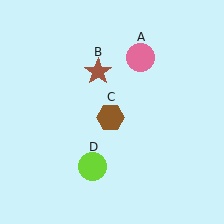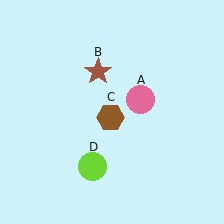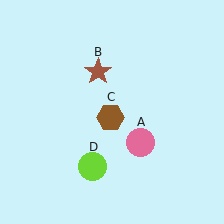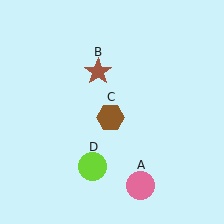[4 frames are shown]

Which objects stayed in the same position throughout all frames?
Brown star (object B) and brown hexagon (object C) and lime circle (object D) remained stationary.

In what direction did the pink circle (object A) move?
The pink circle (object A) moved down.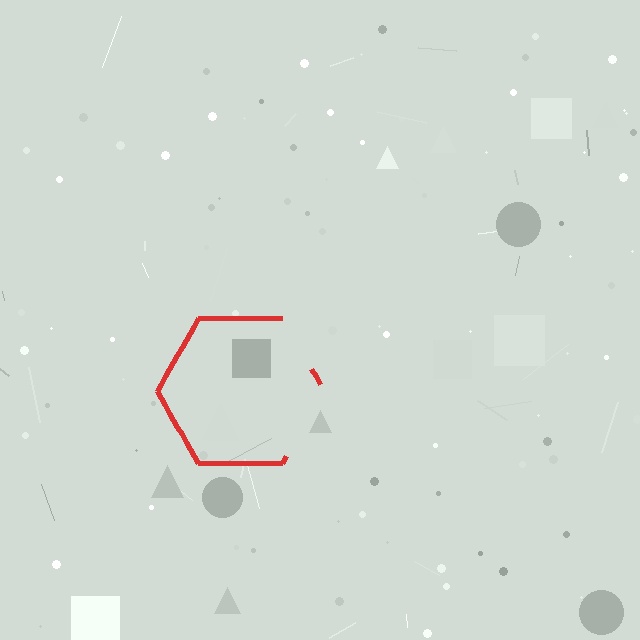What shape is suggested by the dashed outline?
The dashed outline suggests a hexagon.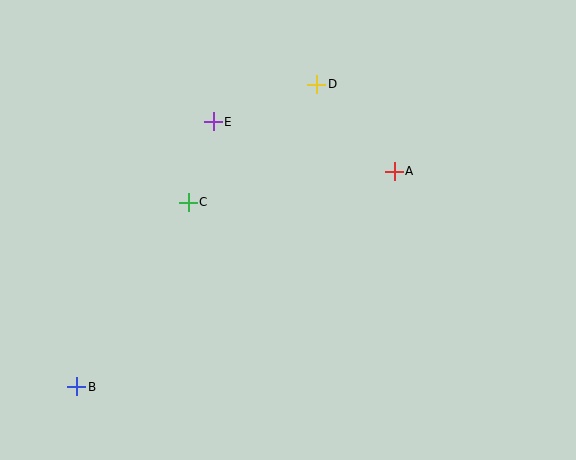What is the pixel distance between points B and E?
The distance between B and E is 298 pixels.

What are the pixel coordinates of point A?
Point A is at (394, 171).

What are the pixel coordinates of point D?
Point D is at (317, 84).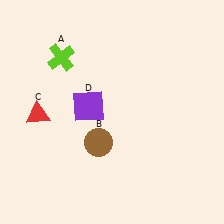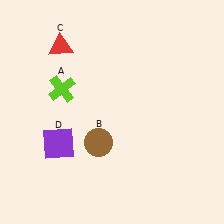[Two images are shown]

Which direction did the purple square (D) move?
The purple square (D) moved down.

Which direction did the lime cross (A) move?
The lime cross (A) moved down.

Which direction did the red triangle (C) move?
The red triangle (C) moved up.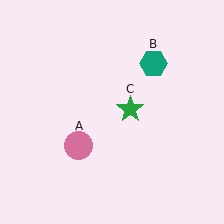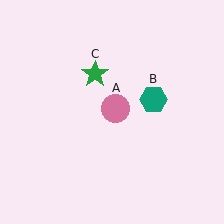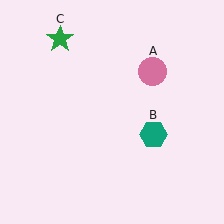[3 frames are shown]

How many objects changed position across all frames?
3 objects changed position: pink circle (object A), teal hexagon (object B), green star (object C).